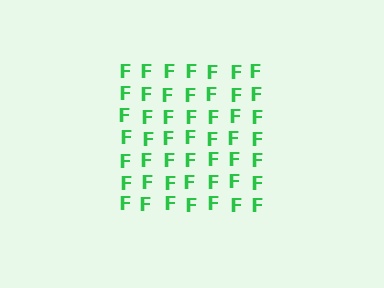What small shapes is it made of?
It is made of small letter F's.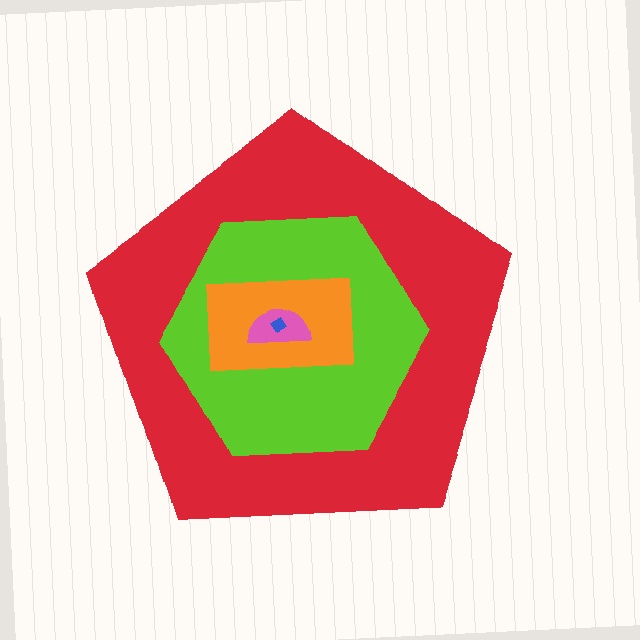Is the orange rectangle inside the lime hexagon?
Yes.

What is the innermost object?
The blue diamond.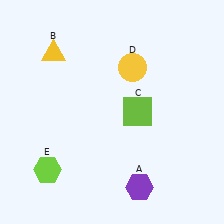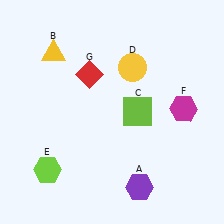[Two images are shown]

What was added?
A magenta hexagon (F), a red diamond (G) were added in Image 2.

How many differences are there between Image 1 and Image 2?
There are 2 differences between the two images.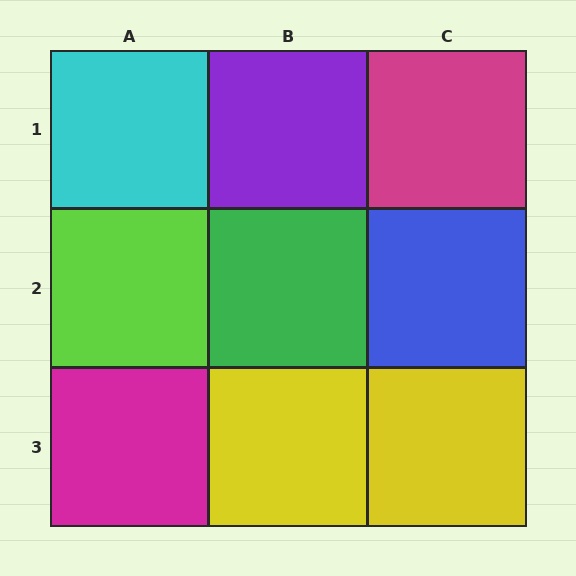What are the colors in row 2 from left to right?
Lime, green, blue.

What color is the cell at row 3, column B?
Yellow.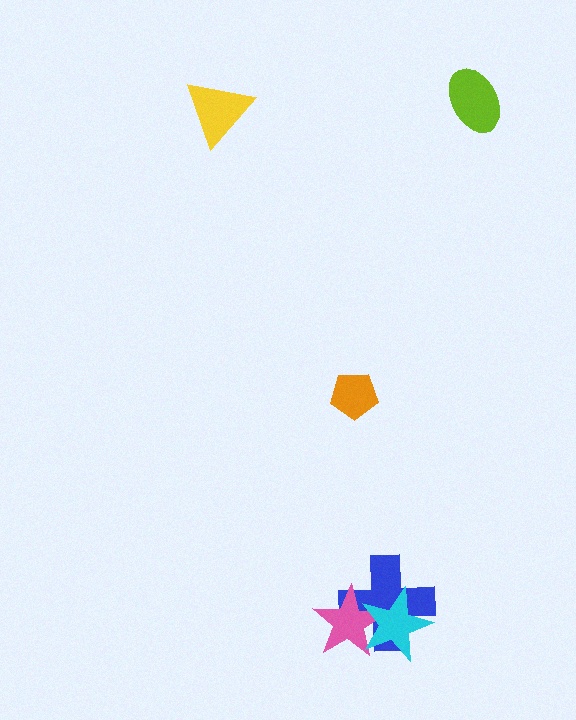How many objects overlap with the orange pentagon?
0 objects overlap with the orange pentagon.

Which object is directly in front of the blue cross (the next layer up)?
The pink star is directly in front of the blue cross.